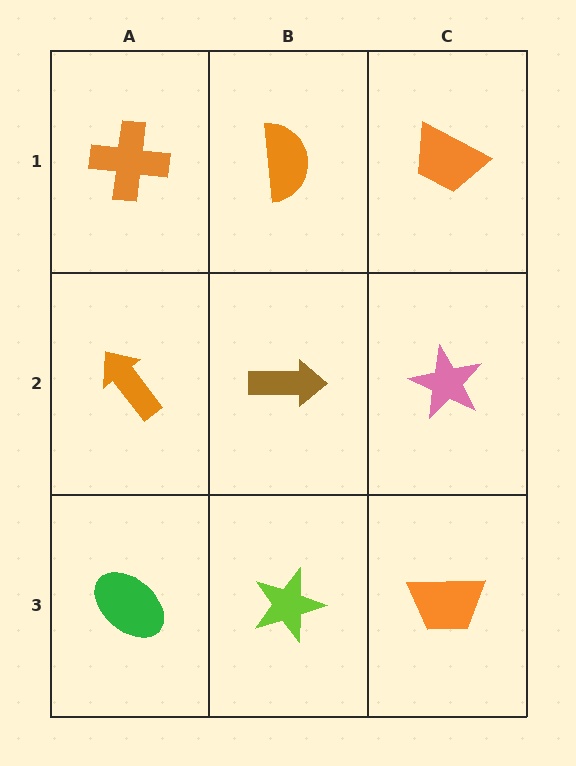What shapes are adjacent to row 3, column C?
A pink star (row 2, column C), a lime star (row 3, column B).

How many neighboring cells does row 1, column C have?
2.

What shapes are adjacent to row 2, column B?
An orange semicircle (row 1, column B), a lime star (row 3, column B), an orange arrow (row 2, column A), a pink star (row 2, column C).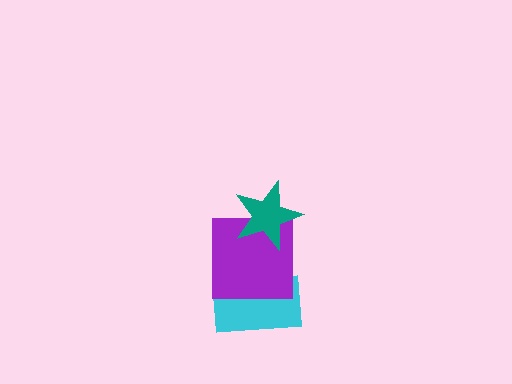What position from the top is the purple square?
The purple square is 2nd from the top.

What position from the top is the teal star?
The teal star is 1st from the top.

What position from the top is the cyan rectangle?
The cyan rectangle is 3rd from the top.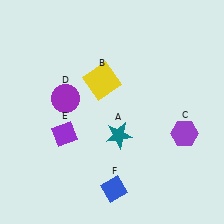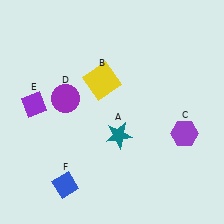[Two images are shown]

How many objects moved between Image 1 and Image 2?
2 objects moved between the two images.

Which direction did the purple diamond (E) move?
The purple diamond (E) moved left.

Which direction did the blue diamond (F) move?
The blue diamond (F) moved left.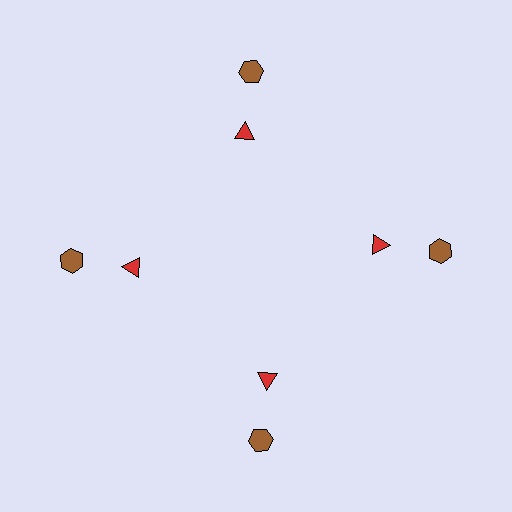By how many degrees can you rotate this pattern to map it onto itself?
The pattern maps onto itself every 90 degrees of rotation.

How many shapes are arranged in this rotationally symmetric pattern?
There are 8 shapes, arranged in 4 groups of 2.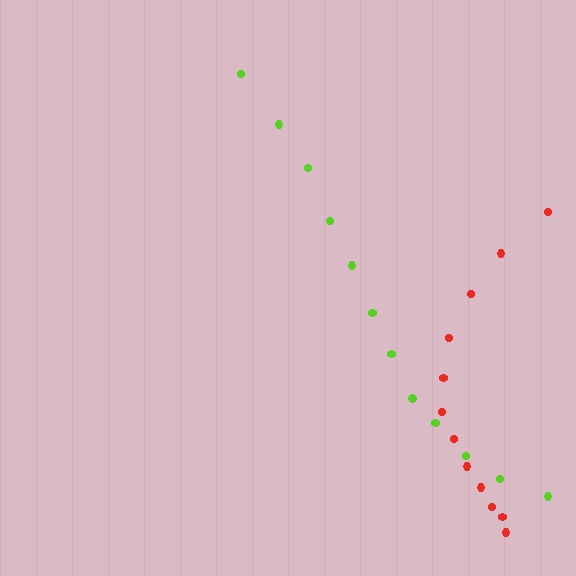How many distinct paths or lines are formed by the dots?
There are 2 distinct paths.